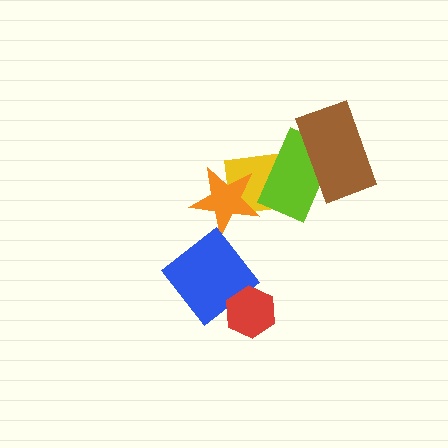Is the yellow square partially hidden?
Yes, it is partially covered by another shape.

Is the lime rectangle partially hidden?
Yes, it is partially covered by another shape.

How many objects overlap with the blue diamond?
2 objects overlap with the blue diamond.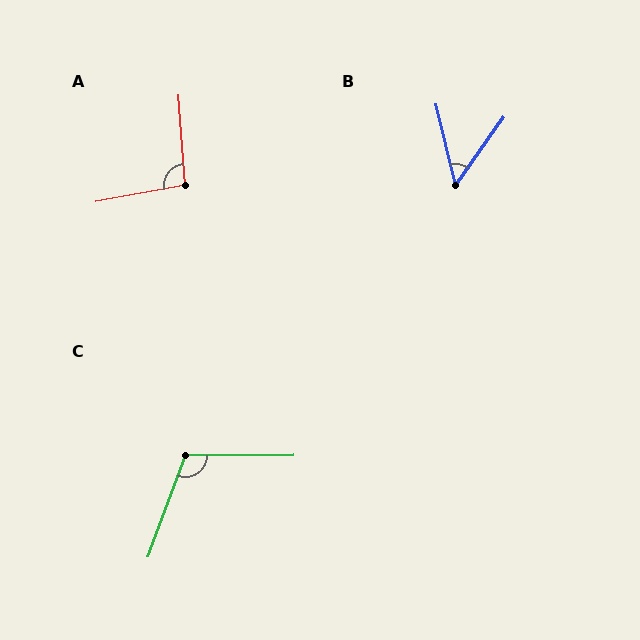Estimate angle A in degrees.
Approximately 97 degrees.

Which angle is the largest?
C, at approximately 111 degrees.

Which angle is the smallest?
B, at approximately 49 degrees.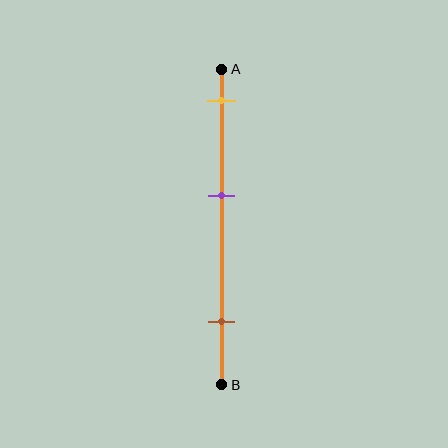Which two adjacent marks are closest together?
The yellow and purple marks are the closest adjacent pair.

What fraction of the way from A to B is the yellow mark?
The yellow mark is approximately 10% (0.1) of the way from A to B.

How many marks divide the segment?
There are 3 marks dividing the segment.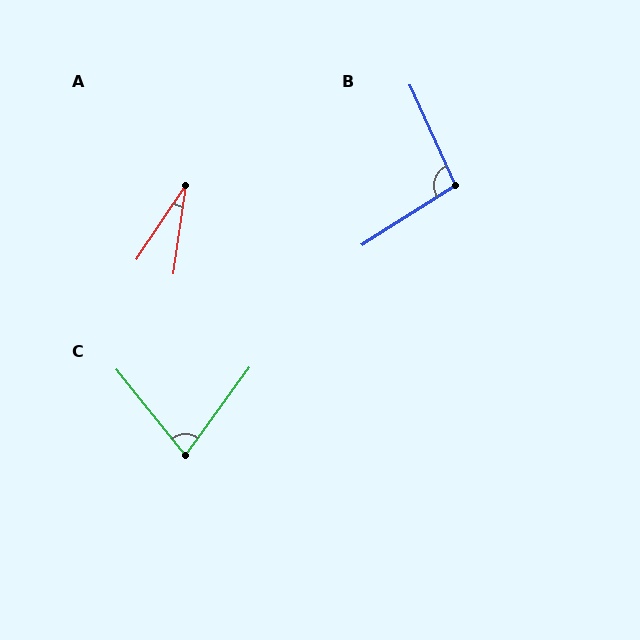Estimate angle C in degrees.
Approximately 75 degrees.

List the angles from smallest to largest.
A (26°), C (75°), B (98°).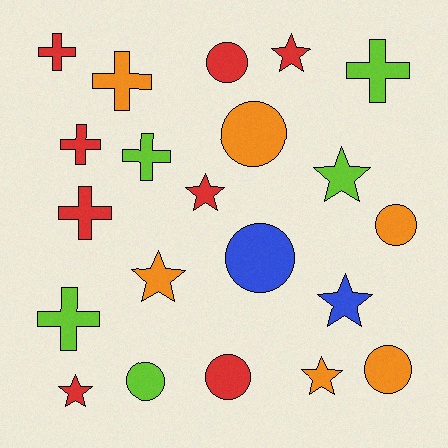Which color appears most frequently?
Red, with 8 objects.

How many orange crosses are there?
There is 1 orange cross.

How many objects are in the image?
There are 21 objects.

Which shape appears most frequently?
Cross, with 7 objects.